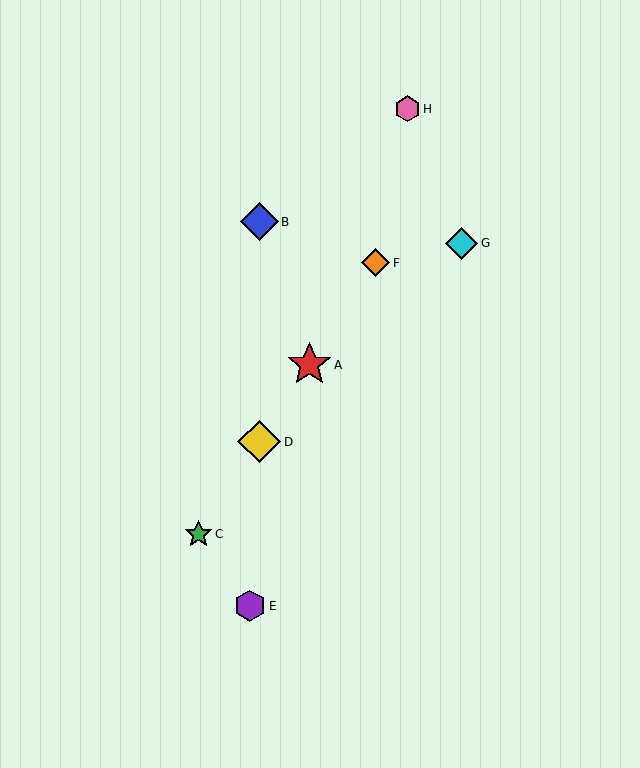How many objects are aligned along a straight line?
4 objects (A, C, D, F) are aligned along a straight line.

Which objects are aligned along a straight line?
Objects A, C, D, F are aligned along a straight line.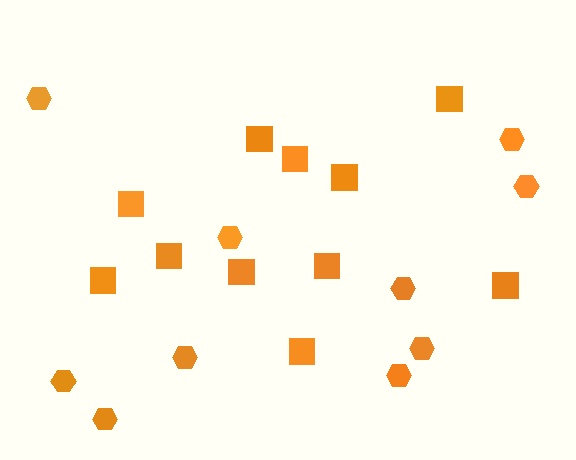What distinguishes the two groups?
There are 2 groups: one group of hexagons (10) and one group of squares (11).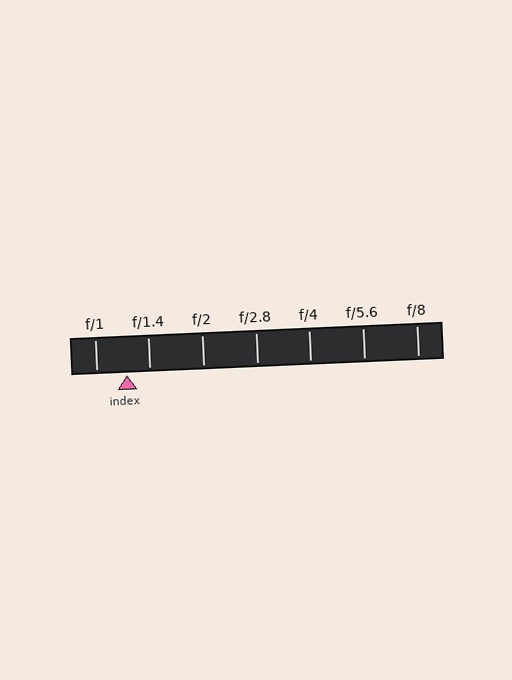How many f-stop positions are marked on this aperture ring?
There are 7 f-stop positions marked.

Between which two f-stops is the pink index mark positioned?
The index mark is between f/1 and f/1.4.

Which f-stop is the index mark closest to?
The index mark is closest to f/1.4.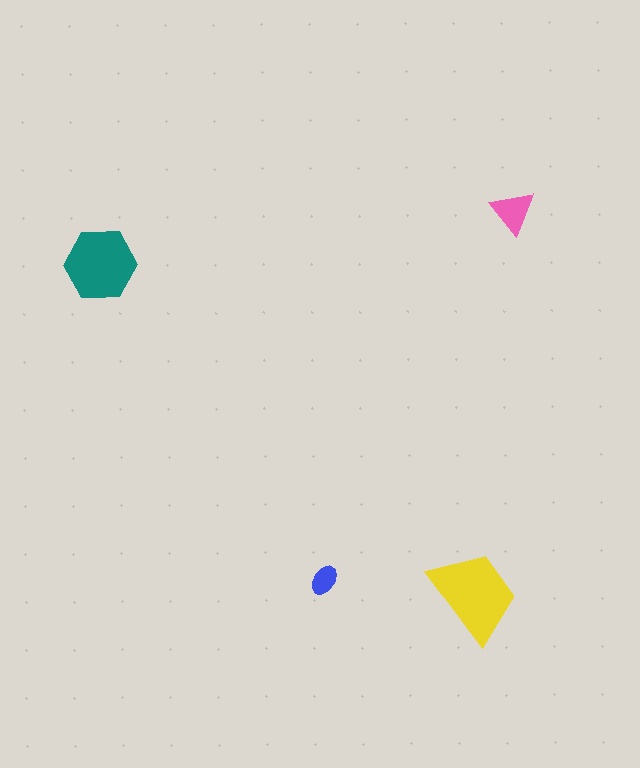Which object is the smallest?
The blue ellipse.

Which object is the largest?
The yellow trapezoid.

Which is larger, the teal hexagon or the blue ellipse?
The teal hexagon.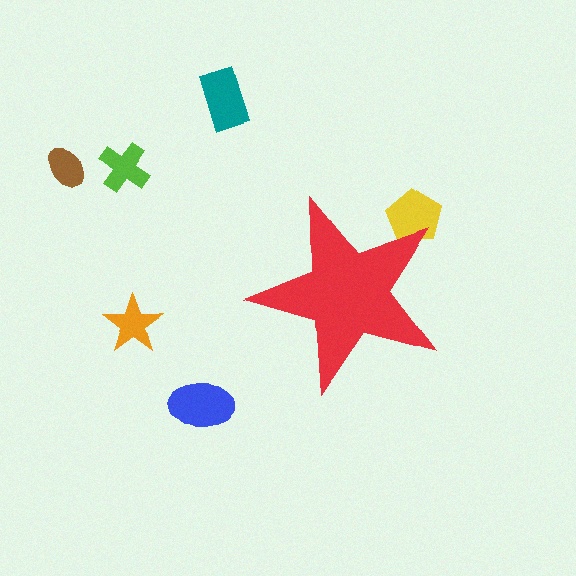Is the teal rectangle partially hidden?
No, the teal rectangle is fully visible.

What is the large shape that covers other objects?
A red star.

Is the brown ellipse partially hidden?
No, the brown ellipse is fully visible.